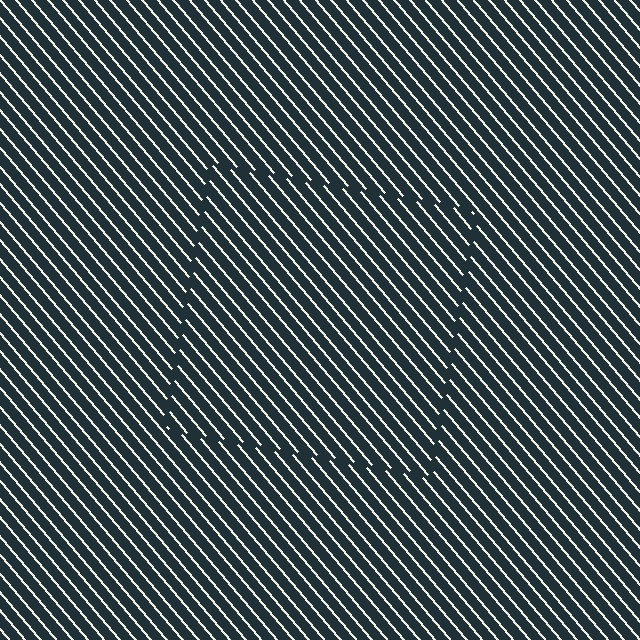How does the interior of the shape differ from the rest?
The interior of the shape contains the same grating, shifted by half a period — the contour is defined by the phase discontinuity where line-ends from the inner and outer gratings abut.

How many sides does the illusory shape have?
4 sides — the line-ends trace a square.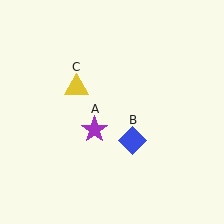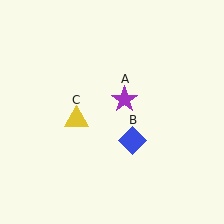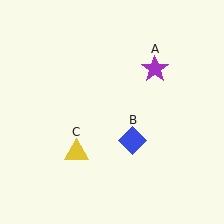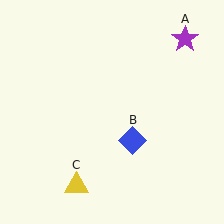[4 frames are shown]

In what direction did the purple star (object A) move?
The purple star (object A) moved up and to the right.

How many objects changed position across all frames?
2 objects changed position: purple star (object A), yellow triangle (object C).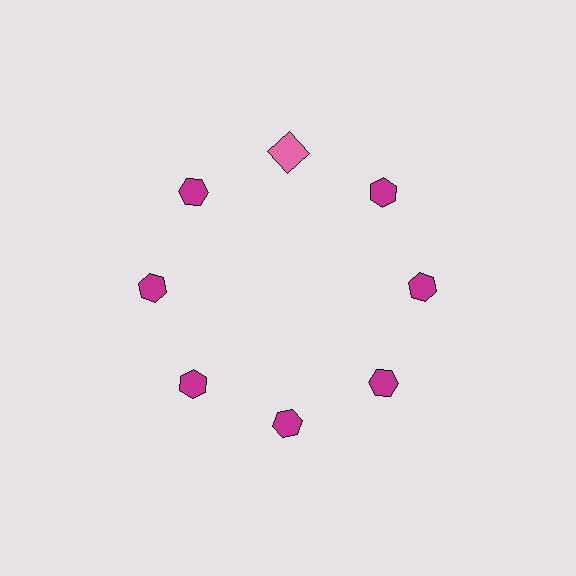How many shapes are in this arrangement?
There are 8 shapes arranged in a ring pattern.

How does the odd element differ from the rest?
It differs in both color (pink instead of magenta) and shape (square instead of hexagon).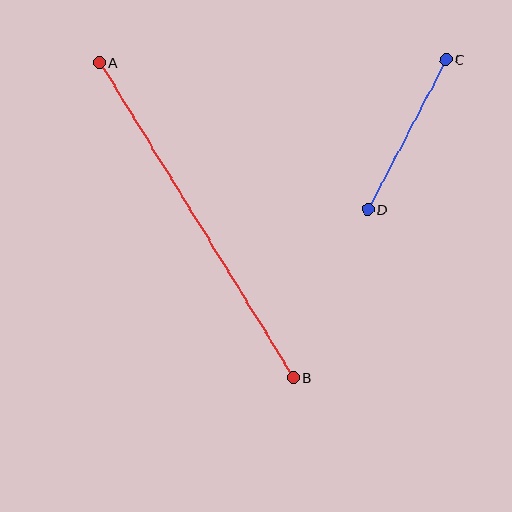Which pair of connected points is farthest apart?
Points A and B are farthest apart.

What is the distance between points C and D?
The distance is approximately 169 pixels.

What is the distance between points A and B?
The distance is approximately 370 pixels.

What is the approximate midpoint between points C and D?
The midpoint is at approximately (407, 134) pixels.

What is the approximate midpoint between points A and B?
The midpoint is at approximately (196, 220) pixels.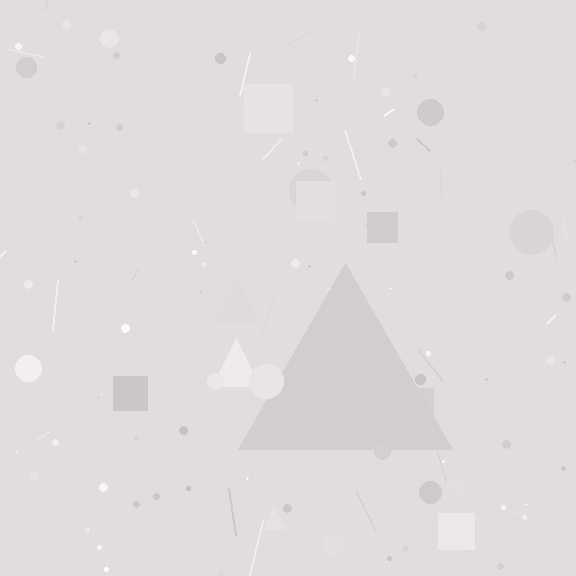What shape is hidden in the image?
A triangle is hidden in the image.